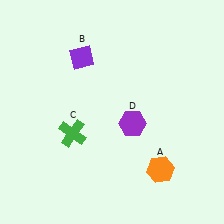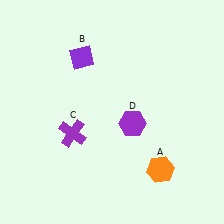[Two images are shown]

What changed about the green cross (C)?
In Image 1, C is green. In Image 2, it changed to purple.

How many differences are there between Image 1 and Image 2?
There is 1 difference between the two images.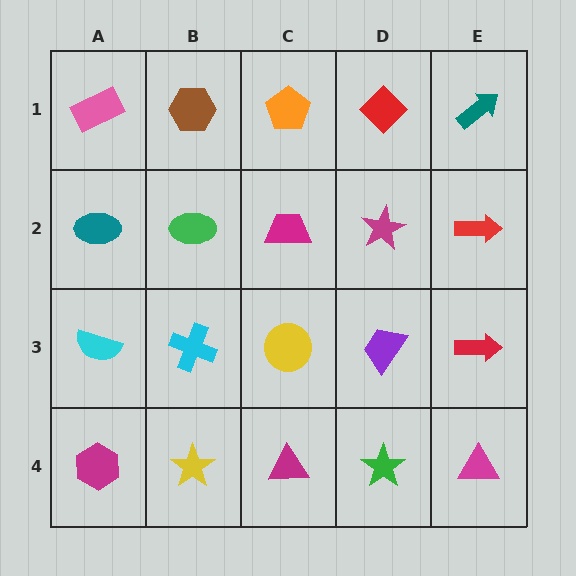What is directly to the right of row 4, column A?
A yellow star.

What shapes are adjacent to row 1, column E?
A red arrow (row 2, column E), a red diamond (row 1, column D).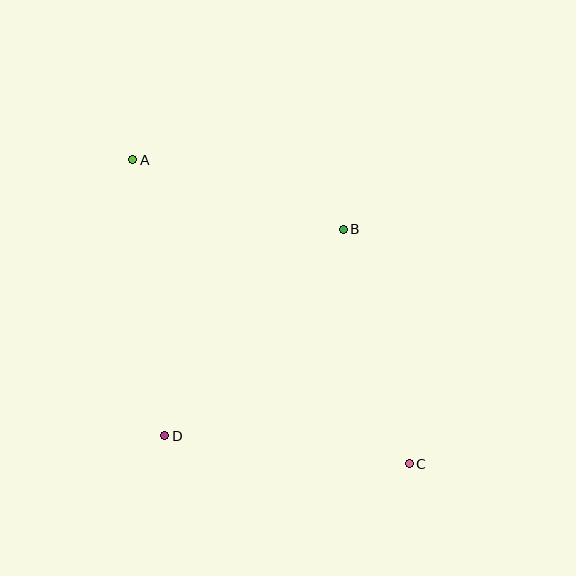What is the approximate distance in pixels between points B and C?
The distance between B and C is approximately 244 pixels.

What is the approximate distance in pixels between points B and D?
The distance between B and D is approximately 273 pixels.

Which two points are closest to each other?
Points A and B are closest to each other.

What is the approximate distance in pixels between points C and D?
The distance between C and D is approximately 247 pixels.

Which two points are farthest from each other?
Points A and C are farthest from each other.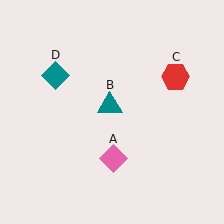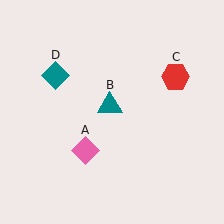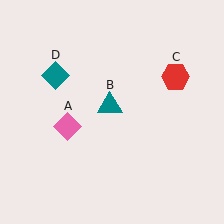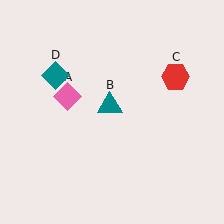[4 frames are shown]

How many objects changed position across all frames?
1 object changed position: pink diamond (object A).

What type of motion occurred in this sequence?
The pink diamond (object A) rotated clockwise around the center of the scene.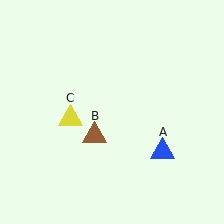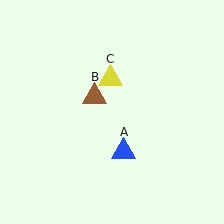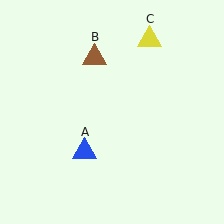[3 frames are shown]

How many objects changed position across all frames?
3 objects changed position: blue triangle (object A), brown triangle (object B), yellow triangle (object C).